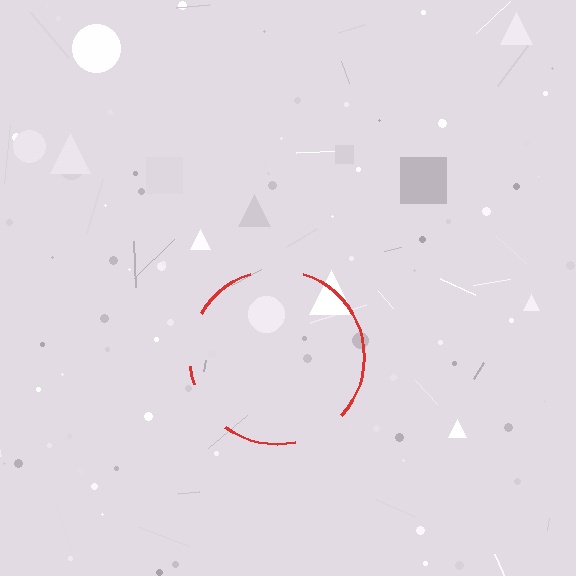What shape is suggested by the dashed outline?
The dashed outline suggests a circle.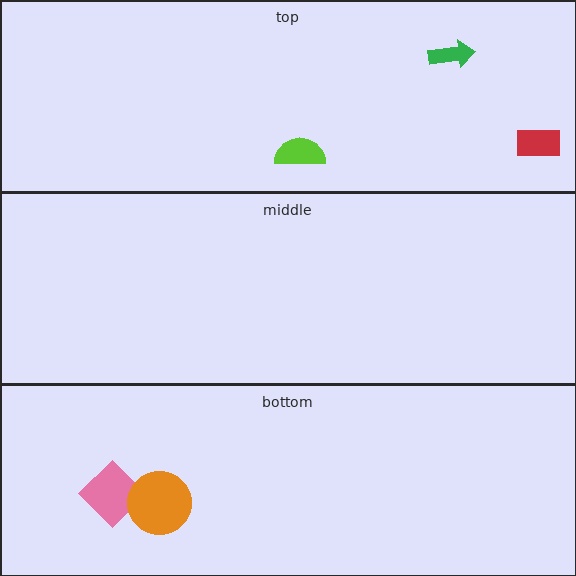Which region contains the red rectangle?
The top region.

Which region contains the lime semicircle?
The top region.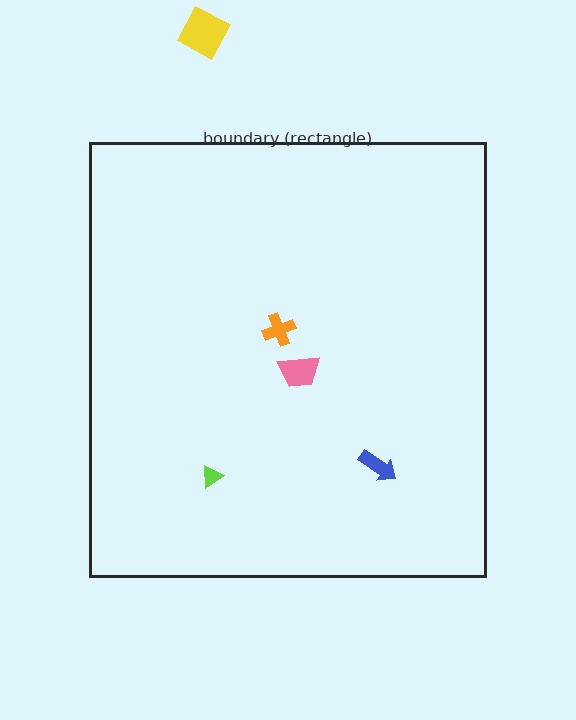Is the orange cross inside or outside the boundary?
Inside.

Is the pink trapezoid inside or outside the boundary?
Inside.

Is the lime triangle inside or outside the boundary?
Inside.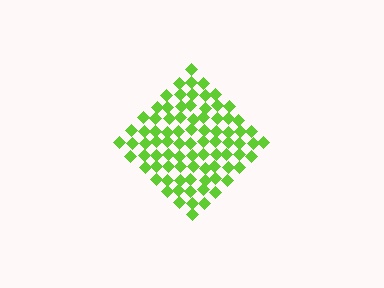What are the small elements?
The small elements are diamonds.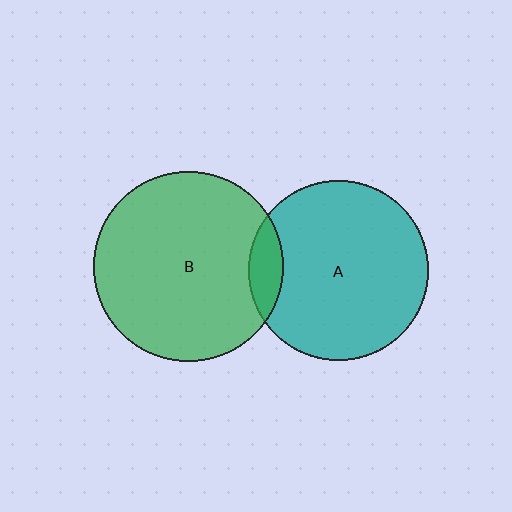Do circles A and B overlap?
Yes.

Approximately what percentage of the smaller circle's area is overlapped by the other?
Approximately 10%.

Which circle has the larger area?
Circle B (green).